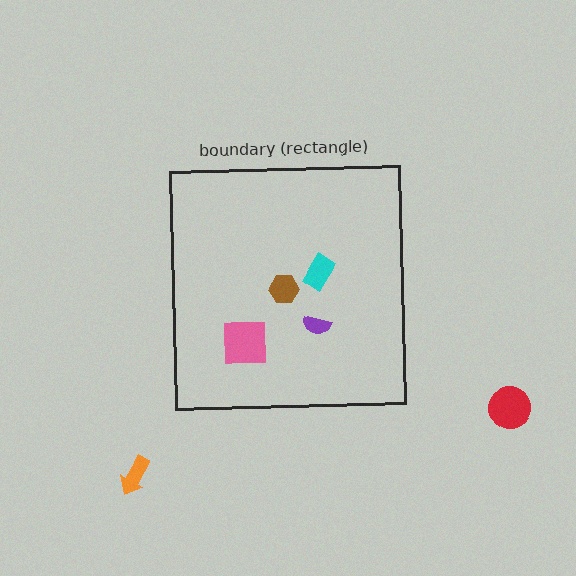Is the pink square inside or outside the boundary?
Inside.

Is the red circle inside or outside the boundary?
Outside.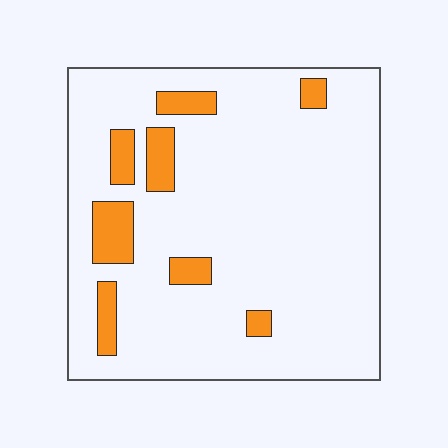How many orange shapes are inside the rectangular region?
8.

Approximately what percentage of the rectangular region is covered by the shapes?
Approximately 10%.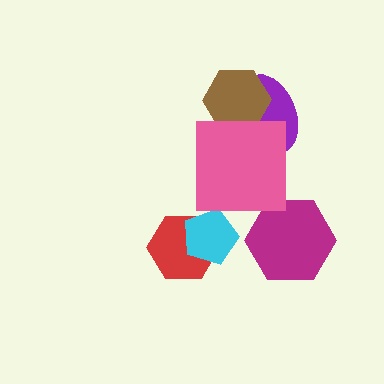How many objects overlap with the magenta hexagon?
0 objects overlap with the magenta hexagon.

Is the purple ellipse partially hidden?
Yes, it is partially covered by another shape.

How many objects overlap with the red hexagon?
1 object overlaps with the red hexagon.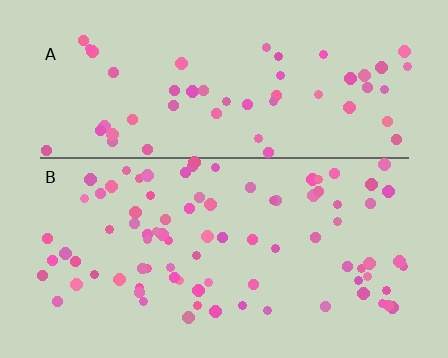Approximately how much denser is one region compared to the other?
Approximately 1.6× — region B over region A.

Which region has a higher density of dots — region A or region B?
B (the bottom).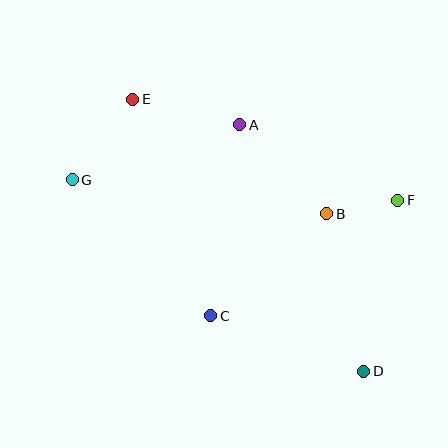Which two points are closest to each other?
Points B and F are closest to each other.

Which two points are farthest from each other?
Points D and E are farthest from each other.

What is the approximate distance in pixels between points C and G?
The distance between C and G is approximately 194 pixels.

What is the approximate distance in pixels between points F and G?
The distance between F and G is approximately 326 pixels.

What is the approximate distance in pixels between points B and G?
The distance between B and G is approximately 256 pixels.